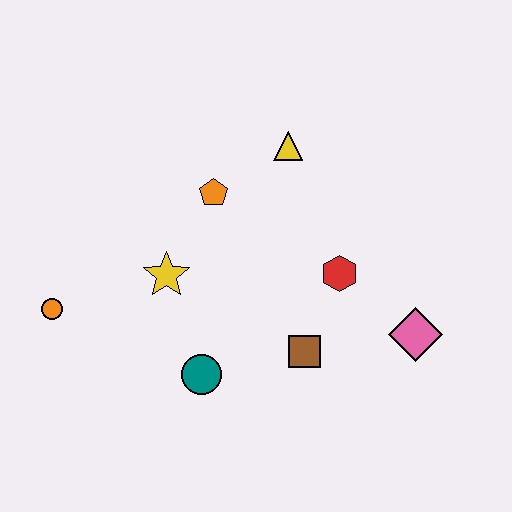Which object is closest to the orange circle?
The yellow star is closest to the orange circle.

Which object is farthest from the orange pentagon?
The pink diamond is farthest from the orange pentagon.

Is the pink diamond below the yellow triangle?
Yes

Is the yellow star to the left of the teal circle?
Yes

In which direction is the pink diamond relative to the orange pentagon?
The pink diamond is to the right of the orange pentagon.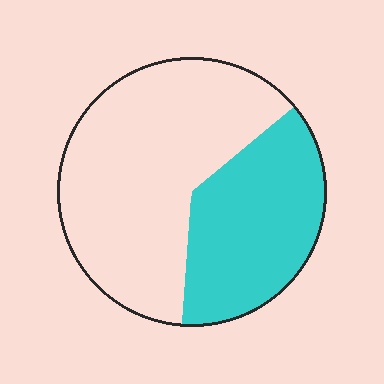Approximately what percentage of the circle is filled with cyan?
Approximately 35%.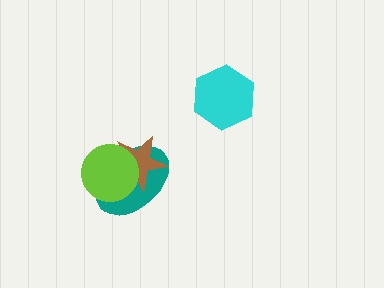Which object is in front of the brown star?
The lime circle is in front of the brown star.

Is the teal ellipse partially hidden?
Yes, it is partially covered by another shape.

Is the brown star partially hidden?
Yes, it is partially covered by another shape.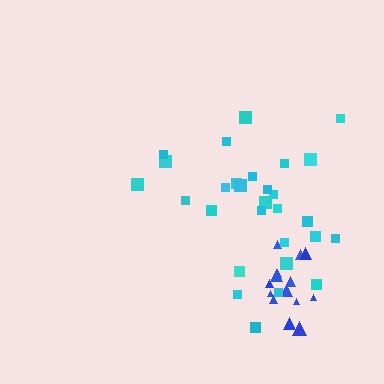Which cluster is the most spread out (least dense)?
Cyan.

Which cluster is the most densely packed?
Blue.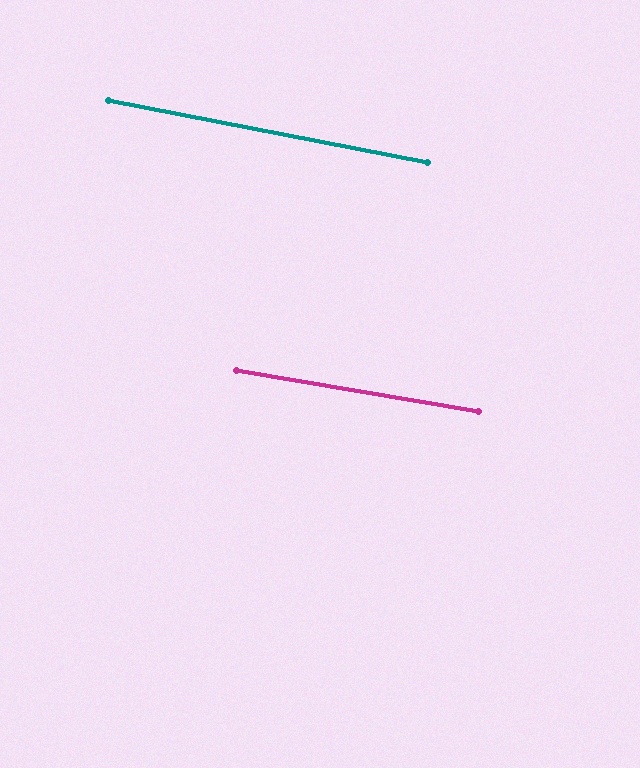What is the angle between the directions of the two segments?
Approximately 1 degree.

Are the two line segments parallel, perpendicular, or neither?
Parallel — their directions differ by only 1.3°.